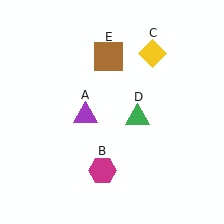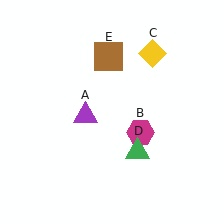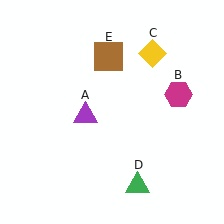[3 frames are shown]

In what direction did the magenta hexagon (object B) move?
The magenta hexagon (object B) moved up and to the right.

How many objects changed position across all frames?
2 objects changed position: magenta hexagon (object B), green triangle (object D).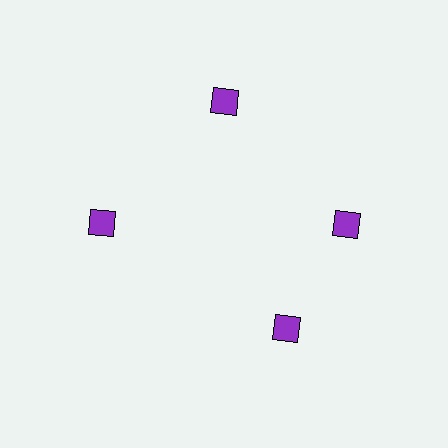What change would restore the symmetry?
The symmetry would be restored by rotating it back into even spacing with its neighbors so that all 4 squares sit at equal angles and equal distance from the center.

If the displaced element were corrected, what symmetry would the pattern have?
It would have 4-fold rotational symmetry — the pattern would map onto itself every 90 degrees.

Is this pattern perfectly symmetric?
No. The 4 purple squares are arranged in a ring, but one element near the 6 o'clock position is rotated out of alignment along the ring, breaking the 4-fold rotational symmetry.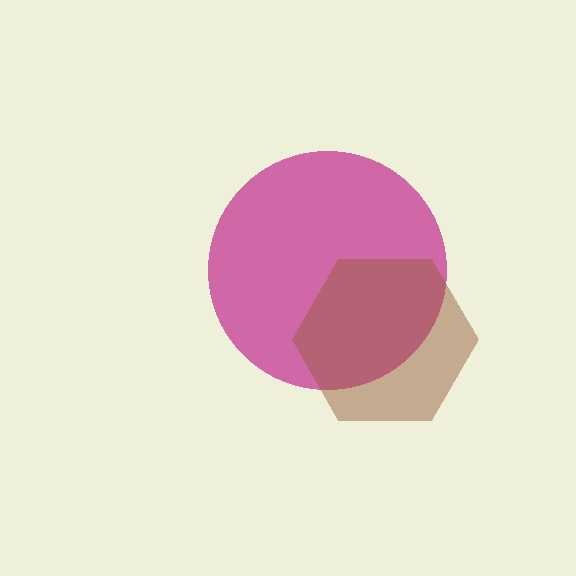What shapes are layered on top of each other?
The layered shapes are: a magenta circle, a brown hexagon.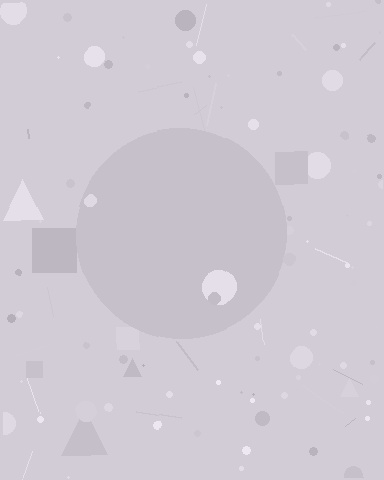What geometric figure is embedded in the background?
A circle is embedded in the background.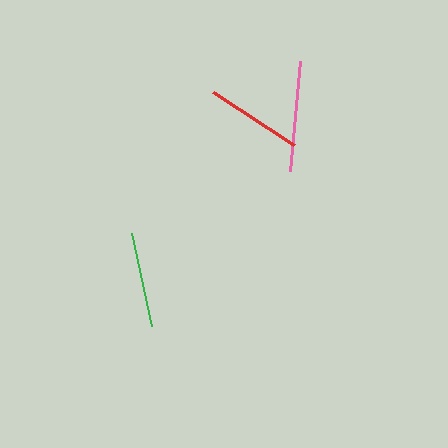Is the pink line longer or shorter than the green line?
The pink line is longer than the green line.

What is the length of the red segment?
The red segment is approximately 96 pixels long.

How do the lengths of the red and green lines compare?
The red and green lines are approximately the same length.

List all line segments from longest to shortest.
From longest to shortest: pink, red, green.